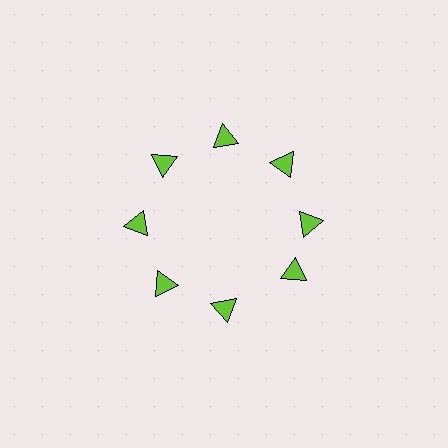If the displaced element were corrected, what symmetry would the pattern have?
It would have 8-fold rotational symmetry — the pattern would map onto itself every 45 degrees.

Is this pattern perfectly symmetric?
No. The 8 lime triangles are arranged in a ring, but one element near the 4 o'clock position is rotated out of alignment along the ring, breaking the 8-fold rotational symmetry.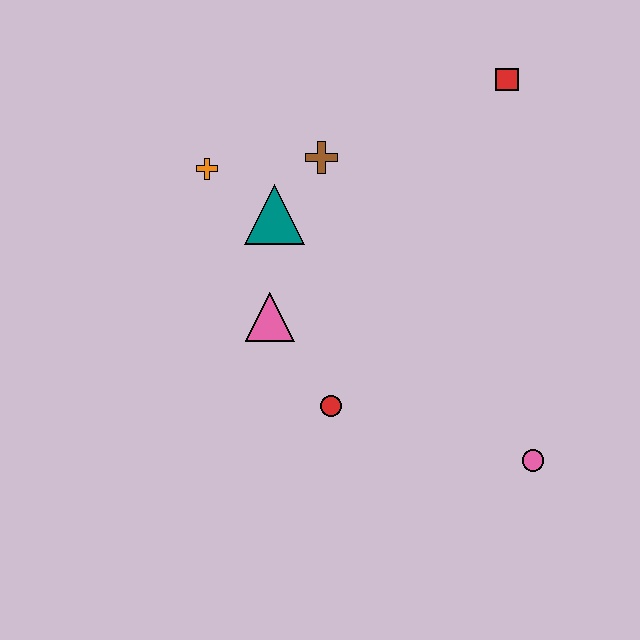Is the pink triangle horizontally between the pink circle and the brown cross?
No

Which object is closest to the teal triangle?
The brown cross is closest to the teal triangle.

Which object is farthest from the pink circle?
The orange cross is farthest from the pink circle.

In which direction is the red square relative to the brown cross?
The red square is to the right of the brown cross.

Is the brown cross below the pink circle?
No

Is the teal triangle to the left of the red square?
Yes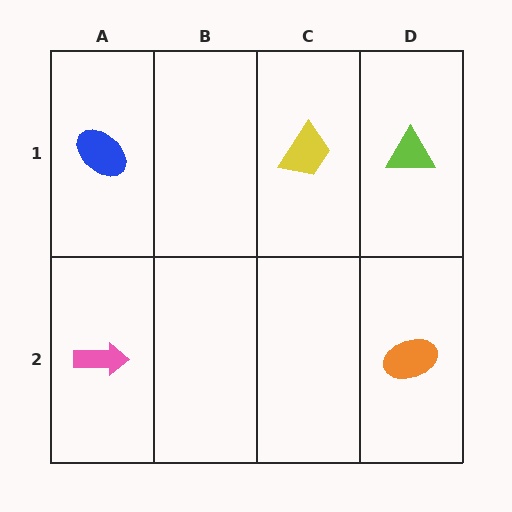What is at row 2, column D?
An orange ellipse.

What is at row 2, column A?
A pink arrow.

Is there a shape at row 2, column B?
No, that cell is empty.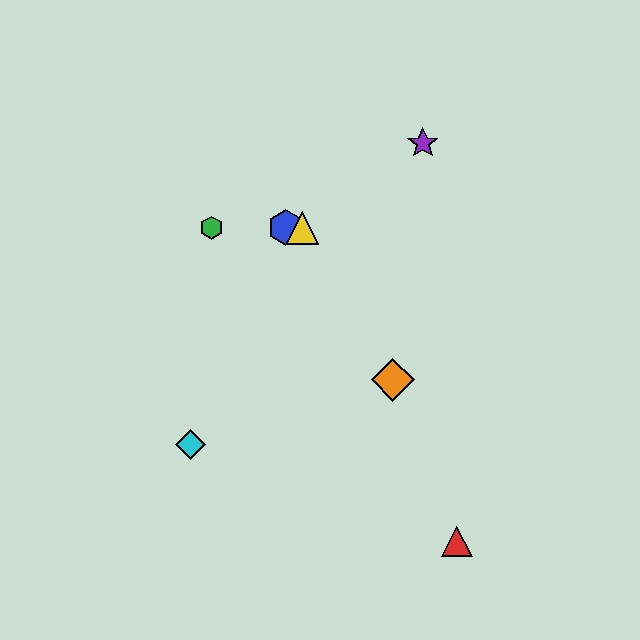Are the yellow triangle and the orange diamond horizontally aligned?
No, the yellow triangle is at y≈228 and the orange diamond is at y≈380.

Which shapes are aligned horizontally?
The blue hexagon, the green hexagon, the yellow triangle are aligned horizontally.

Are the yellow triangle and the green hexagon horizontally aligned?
Yes, both are at y≈228.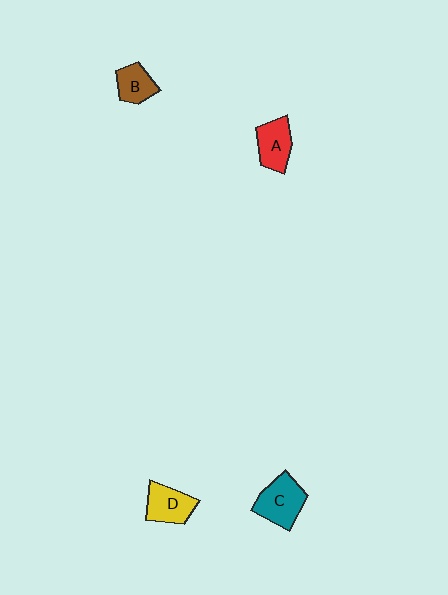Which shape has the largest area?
Shape C (teal).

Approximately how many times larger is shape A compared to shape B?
Approximately 1.3 times.